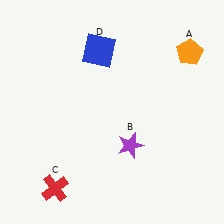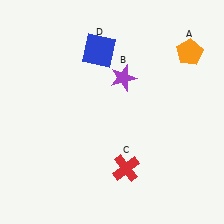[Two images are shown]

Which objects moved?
The objects that moved are: the purple star (B), the red cross (C).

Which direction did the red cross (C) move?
The red cross (C) moved right.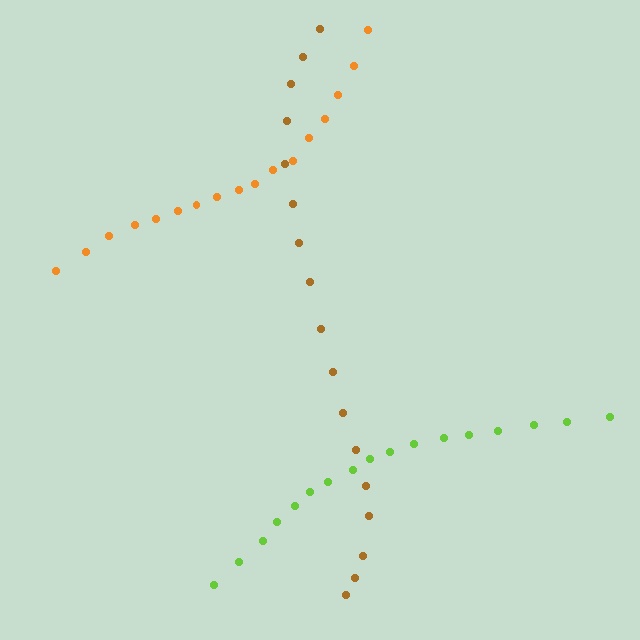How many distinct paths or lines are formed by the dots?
There are 3 distinct paths.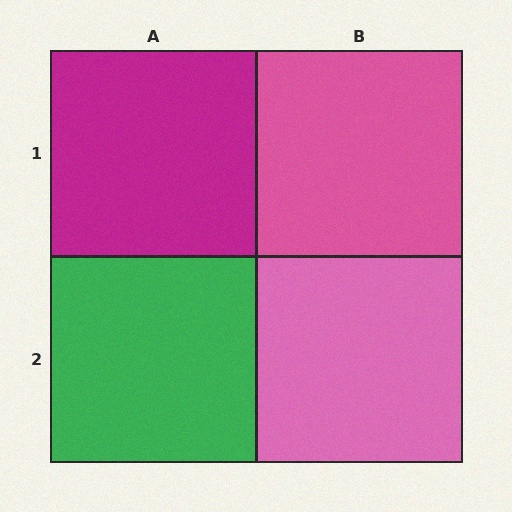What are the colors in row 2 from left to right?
Green, pink.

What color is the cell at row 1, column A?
Magenta.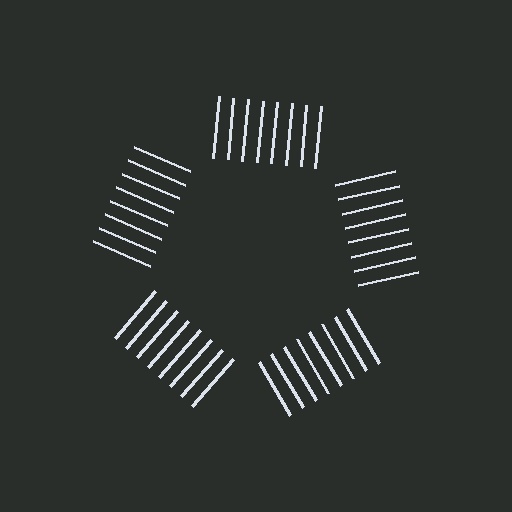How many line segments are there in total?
40 — 8 along each of the 5 edges.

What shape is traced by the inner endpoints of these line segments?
An illusory pentagon — the line segments terminate on its edges but no continuous stroke is drawn.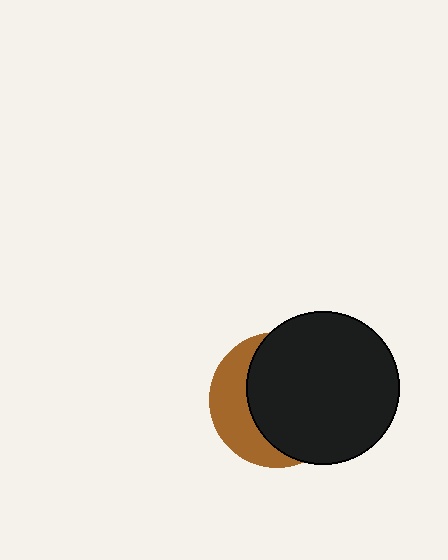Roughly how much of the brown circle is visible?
A small part of it is visible (roughly 33%).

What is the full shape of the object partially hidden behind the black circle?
The partially hidden object is a brown circle.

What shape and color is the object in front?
The object in front is a black circle.